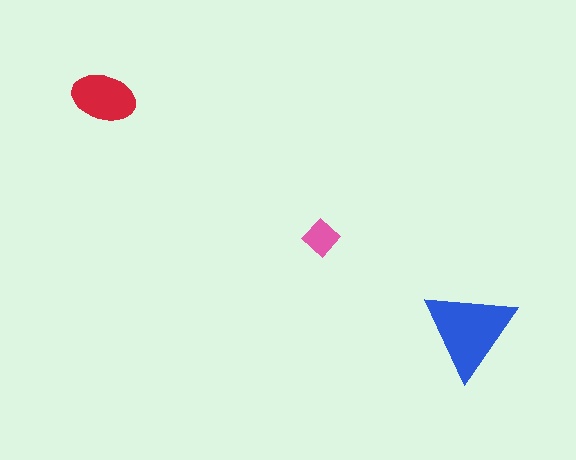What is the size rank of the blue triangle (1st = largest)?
1st.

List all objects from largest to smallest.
The blue triangle, the red ellipse, the pink diamond.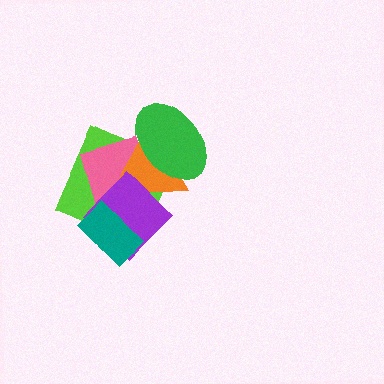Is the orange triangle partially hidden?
Yes, it is partially covered by another shape.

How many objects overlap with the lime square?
5 objects overlap with the lime square.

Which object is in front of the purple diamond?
The teal rectangle is in front of the purple diamond.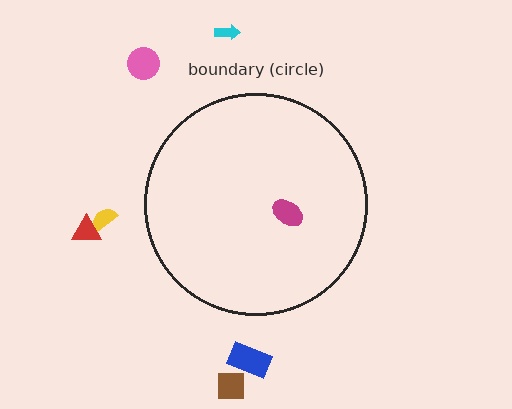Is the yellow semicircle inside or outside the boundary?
Outside.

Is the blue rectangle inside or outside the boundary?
Outside.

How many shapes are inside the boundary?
1 inside, 6 outside.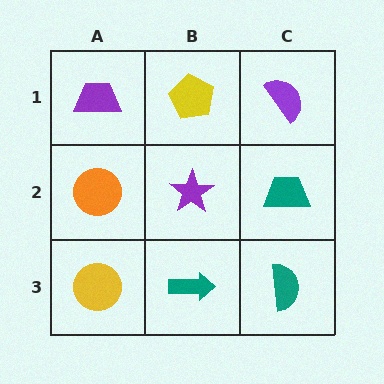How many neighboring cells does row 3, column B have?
3.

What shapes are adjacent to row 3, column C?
A teal trapezoid (row 2, column C), a teal arrow (row 3, column B).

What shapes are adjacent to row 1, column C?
A teal trapezoid (row 2, column C), a yellow pentagon (row 1, column B).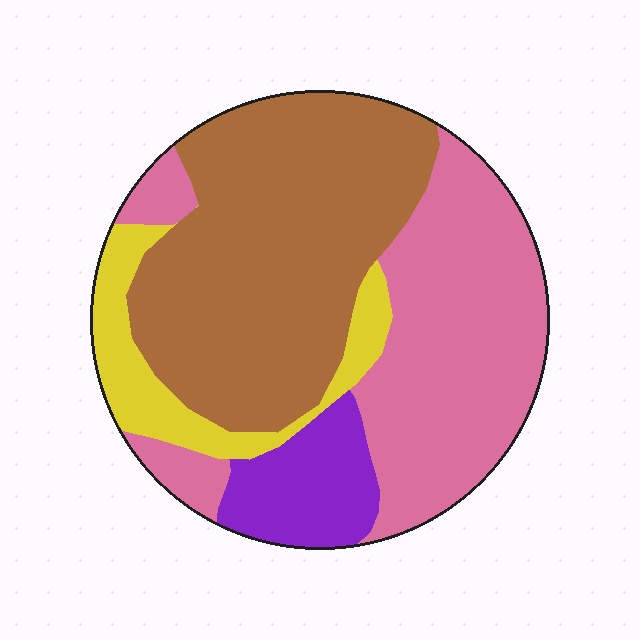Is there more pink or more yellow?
Pink.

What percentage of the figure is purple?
Purple covers about 10% of the figure.